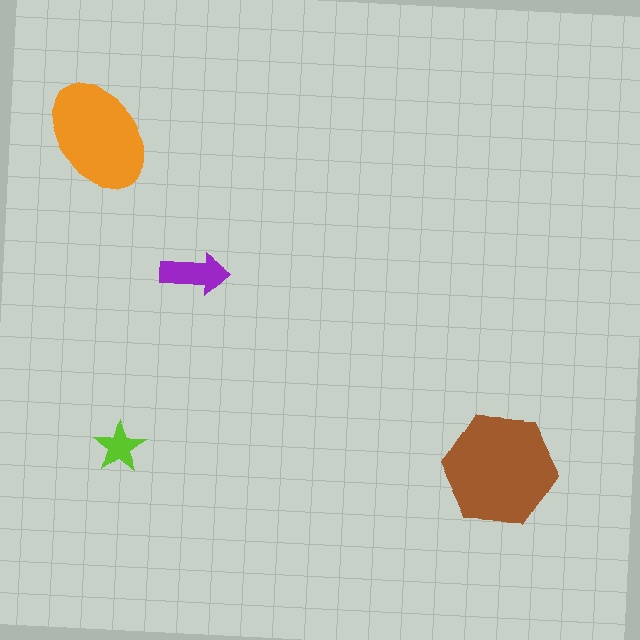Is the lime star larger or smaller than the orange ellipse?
Smaller.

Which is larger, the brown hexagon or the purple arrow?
The brown hexagon.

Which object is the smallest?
The lime star.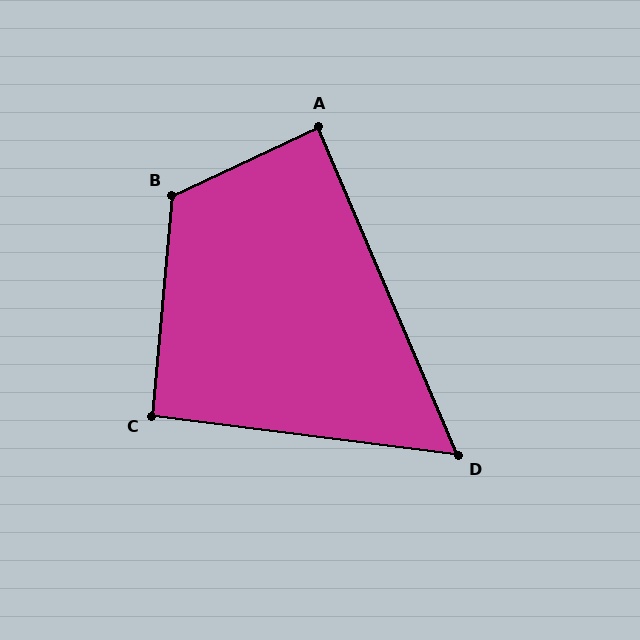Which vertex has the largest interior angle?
B, at approximately 120 degrees.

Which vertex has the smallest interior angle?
D, at approximately 60 degrees.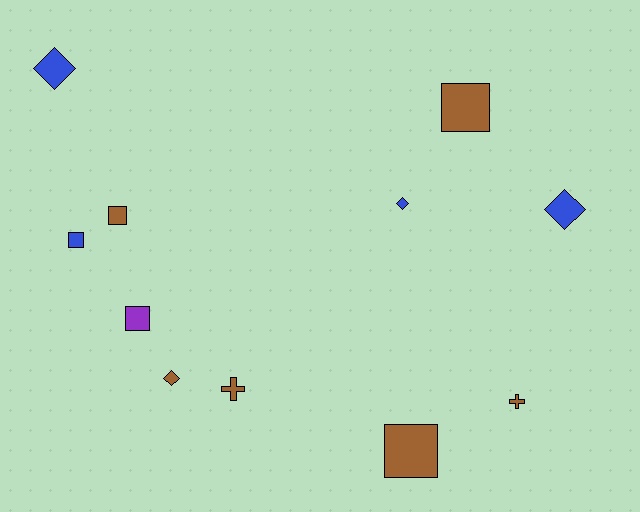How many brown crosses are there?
There are 2 brown crosses.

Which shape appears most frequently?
Square, with 5 objects.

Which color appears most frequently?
Brown, with 6 objects.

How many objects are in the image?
There are 11 objects.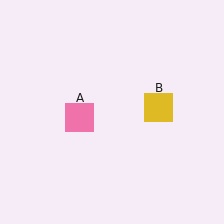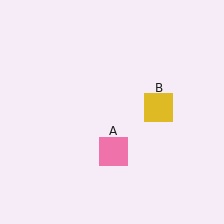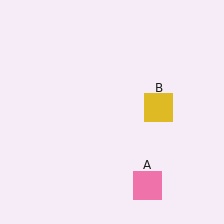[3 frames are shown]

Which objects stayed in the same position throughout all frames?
Yellow square (object B) remained stationary.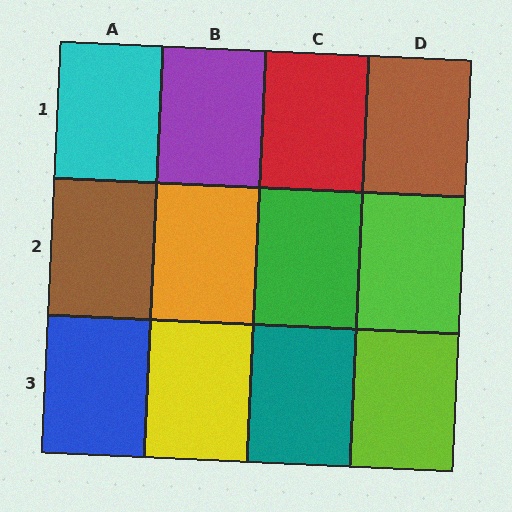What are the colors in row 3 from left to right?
Blue, yellow, teal, lime.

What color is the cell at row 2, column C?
Green.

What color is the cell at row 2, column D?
Lime.